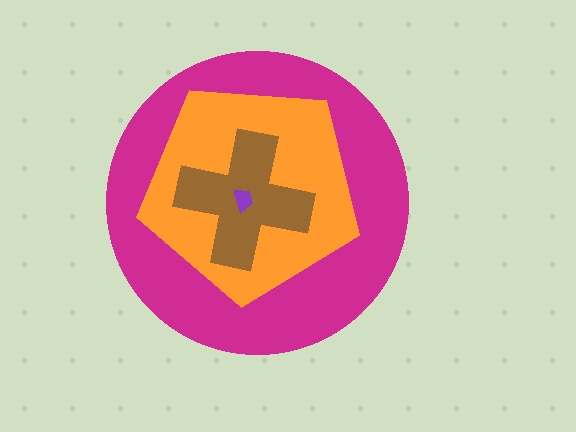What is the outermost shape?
The magenta circle.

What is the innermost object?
The purple trapezoid.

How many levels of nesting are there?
4.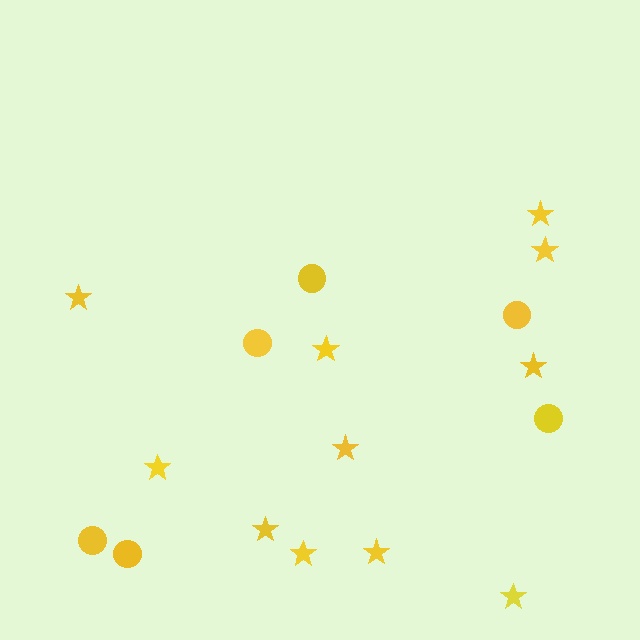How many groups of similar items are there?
There are 2 groups: one group of circles (6) and one group of stars (11).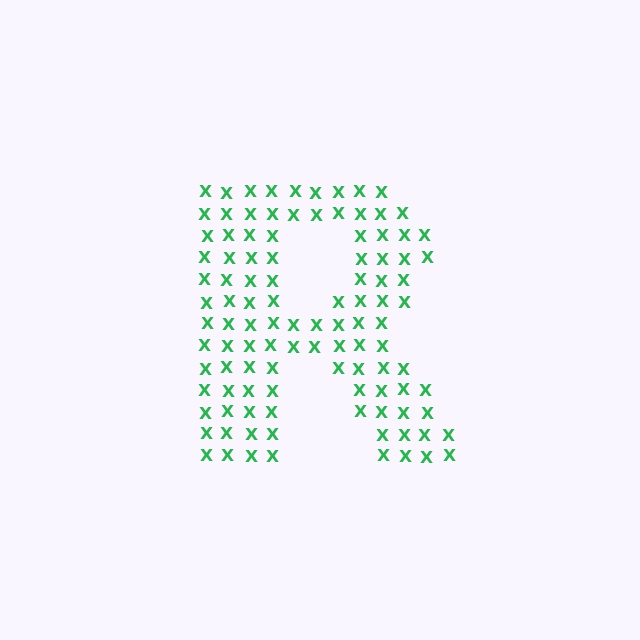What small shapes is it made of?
It is made of small letter X's.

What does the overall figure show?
The overall figure shows the letter R.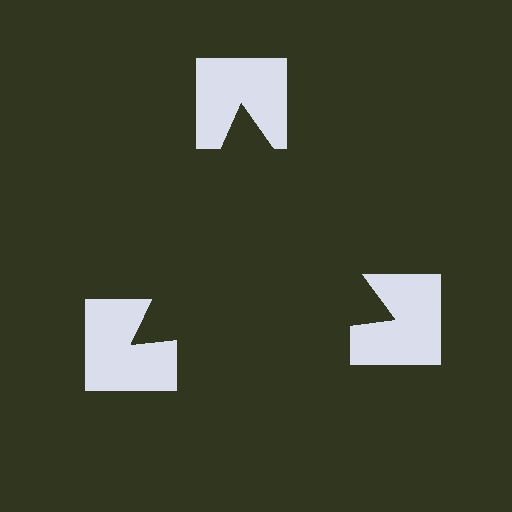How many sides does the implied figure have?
3 sides.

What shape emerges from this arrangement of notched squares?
An illusory triangle — its edges are inferred from the aligned wedge cuts in the notched squares, not physically drawn.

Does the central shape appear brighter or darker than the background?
It typically appears slightly darker than the background, even though no actual brightness change is drawn.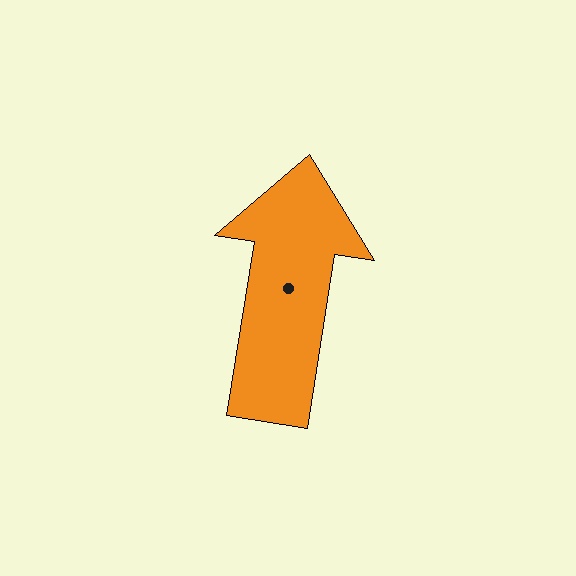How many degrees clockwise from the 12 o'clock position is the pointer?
Approximately 9 degrees.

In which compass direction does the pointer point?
North.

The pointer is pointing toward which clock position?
Roughly 12 o'clock.